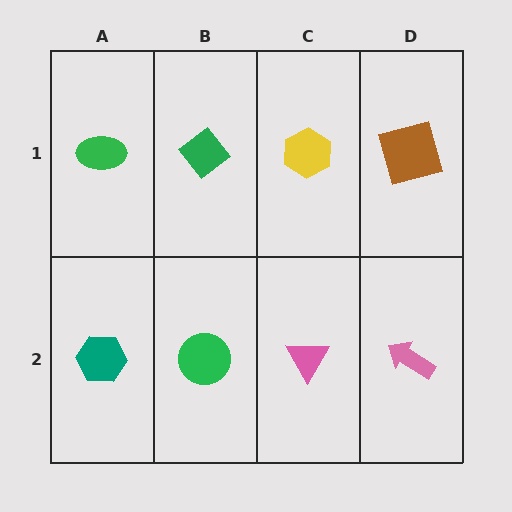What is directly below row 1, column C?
A pink triangle.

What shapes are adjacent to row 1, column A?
A teal hexagon (row 2, column A), a green diamond (row 1, column B).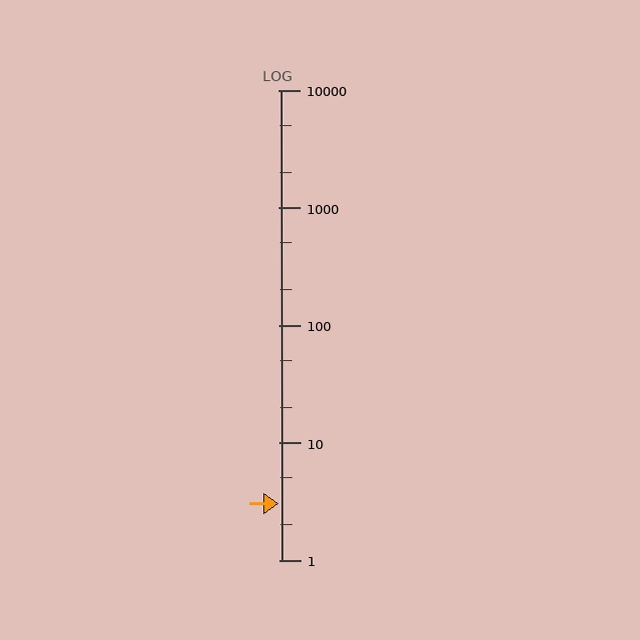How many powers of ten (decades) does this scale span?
The scale spans 4 decades, from 1 to 10000.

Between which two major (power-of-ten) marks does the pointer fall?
The pointer is between 1 and 10.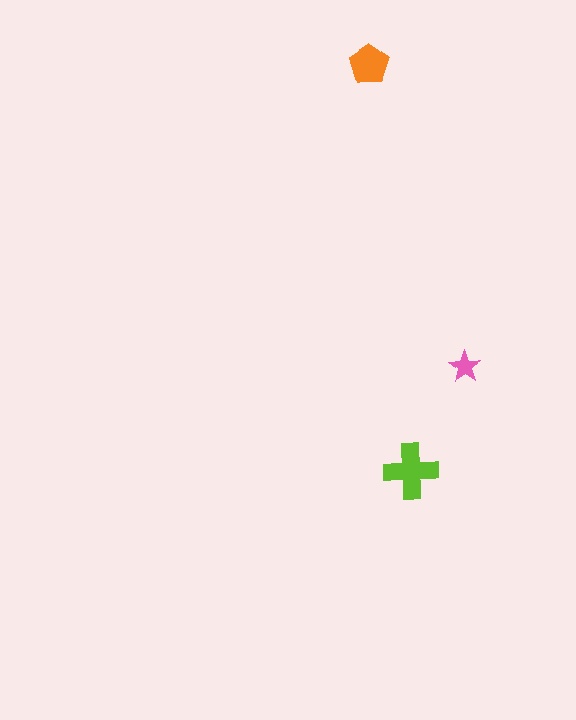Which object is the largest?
The lime cross.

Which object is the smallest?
The pink star.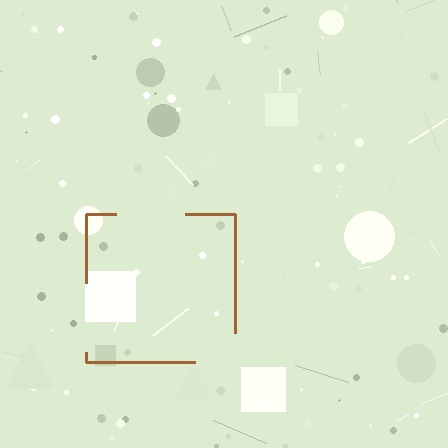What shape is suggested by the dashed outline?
The dashed outline suggests a square.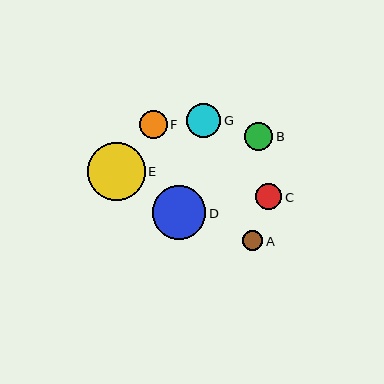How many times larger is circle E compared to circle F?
Circle E is approximately 2.0 times the size of circle F.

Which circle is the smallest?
Circle A is the smallest with a size of approximately 20 pixels.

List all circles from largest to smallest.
From largest to smallest: E, D, G, F, B, C, A.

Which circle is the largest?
Circle E is the largest with a size of approximately 58 pixels.